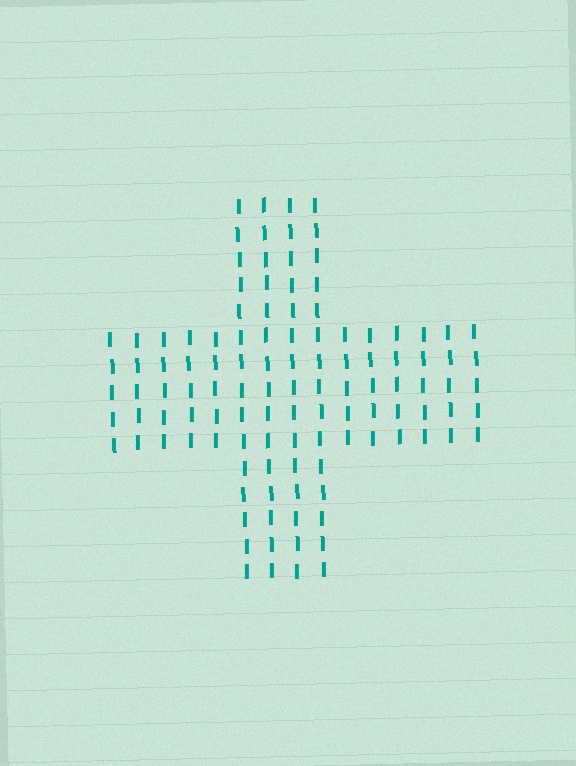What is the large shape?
The large shape is a cross.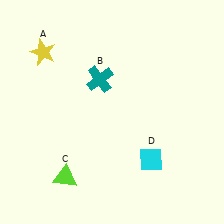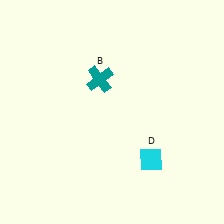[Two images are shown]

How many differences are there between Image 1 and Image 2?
There are 2 differences between the two images.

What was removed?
The lime triangle (C), the yellow star (A) were removed in Image 2.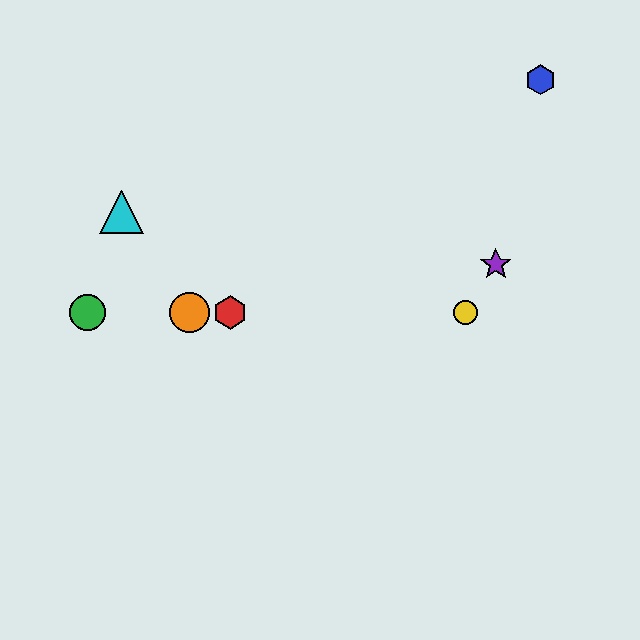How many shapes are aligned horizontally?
4 shapes (the red hexagon, the green circle, the yellow circle, the orange circle) are aligned horizontally.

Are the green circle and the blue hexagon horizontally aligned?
No, the green circle is at y≈313 and the blue hexagon is at y≈80.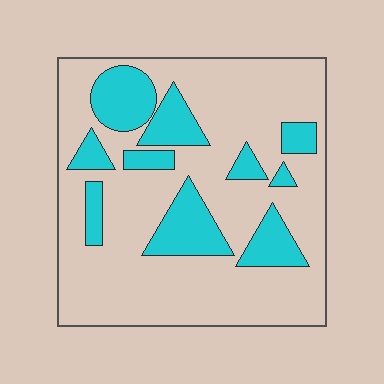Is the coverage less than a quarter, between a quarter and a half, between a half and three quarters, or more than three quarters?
Less than a quarter.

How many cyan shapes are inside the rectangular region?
10.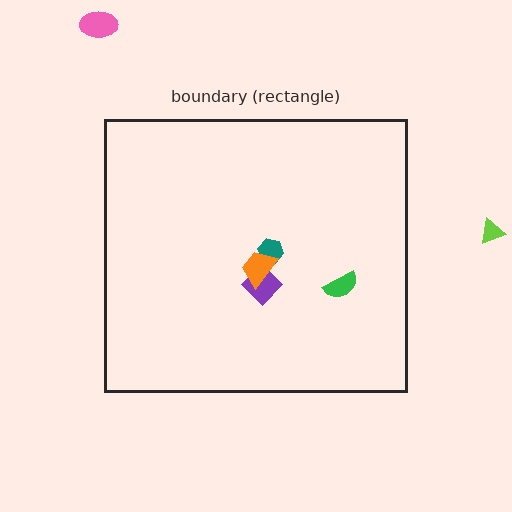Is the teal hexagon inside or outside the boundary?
Inside.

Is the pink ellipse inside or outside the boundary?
Outside.